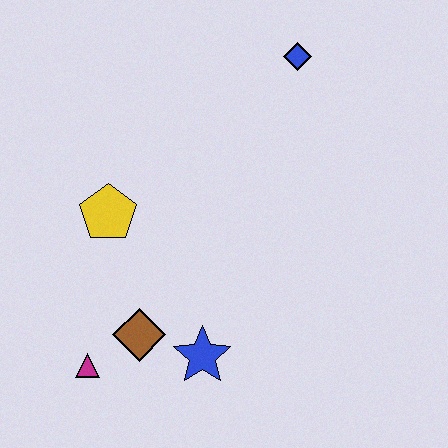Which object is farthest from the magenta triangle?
The blue diamond is farthest from the magenta triangle.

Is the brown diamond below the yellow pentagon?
Yes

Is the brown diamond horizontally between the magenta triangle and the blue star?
Yes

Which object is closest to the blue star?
The brown diamond is closest to the blue star.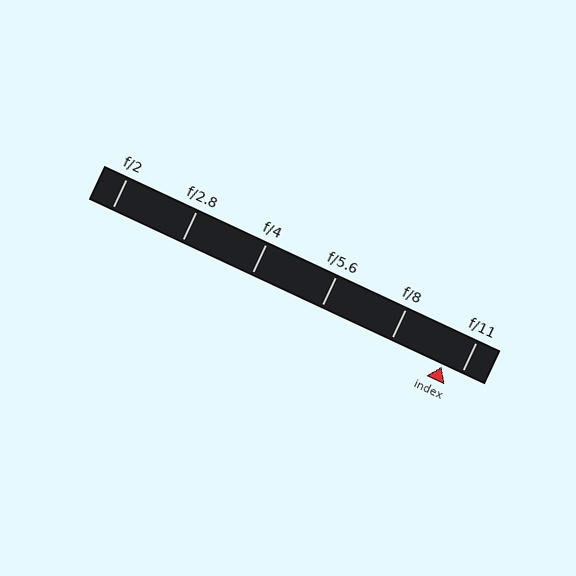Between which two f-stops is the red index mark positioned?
The index mark is between f/8 and f/11.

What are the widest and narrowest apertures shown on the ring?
The widest aperture shown is f/2 and the narrowest is f/11.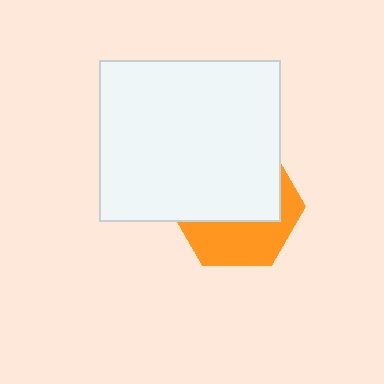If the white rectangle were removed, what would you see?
You would see the complete orange hexagon.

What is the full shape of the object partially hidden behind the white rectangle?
The partially hidden object is an orange hexagon.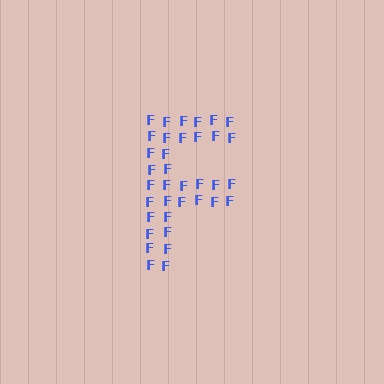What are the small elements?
The small elements are letter F's.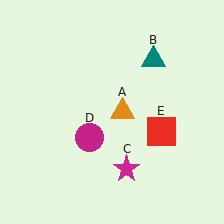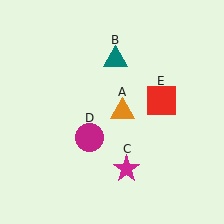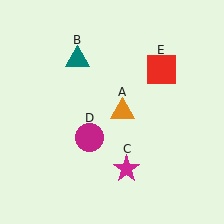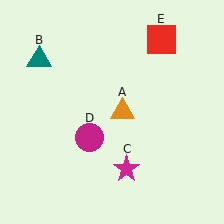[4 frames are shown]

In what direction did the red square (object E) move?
The red square (object E) moved up.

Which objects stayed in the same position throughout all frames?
Orange triangle (object A) and magenta star (object C) and magenta circle (object D) remained stationary.